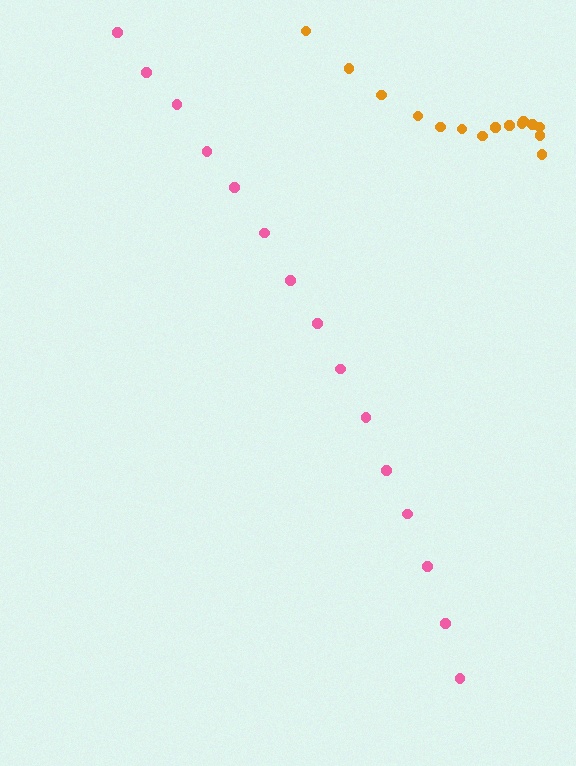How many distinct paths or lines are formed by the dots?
There are 2 distinct paths.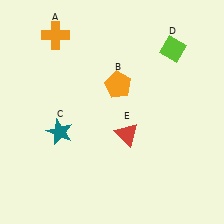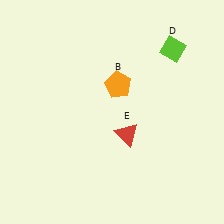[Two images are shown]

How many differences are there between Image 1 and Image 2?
There are 2 differences between the two images.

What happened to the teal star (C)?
The teal star (C) was removed in Image 2. It was in the bottom-left area of Image 1.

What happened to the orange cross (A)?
The orange cross (A) was removed in Image 2. It was in the top-left area of Image 1.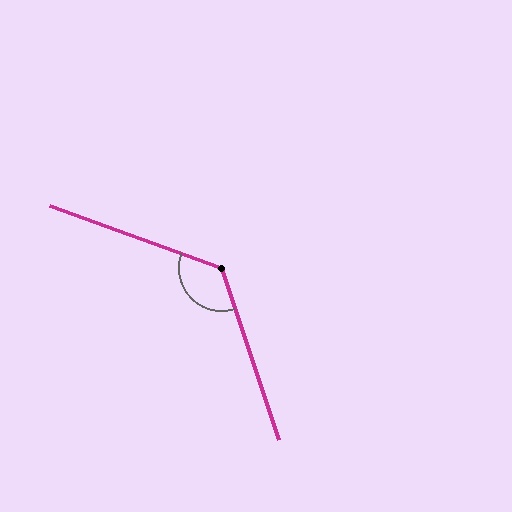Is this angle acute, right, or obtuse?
It is obtuse.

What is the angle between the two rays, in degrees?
Approximately 128 degrees.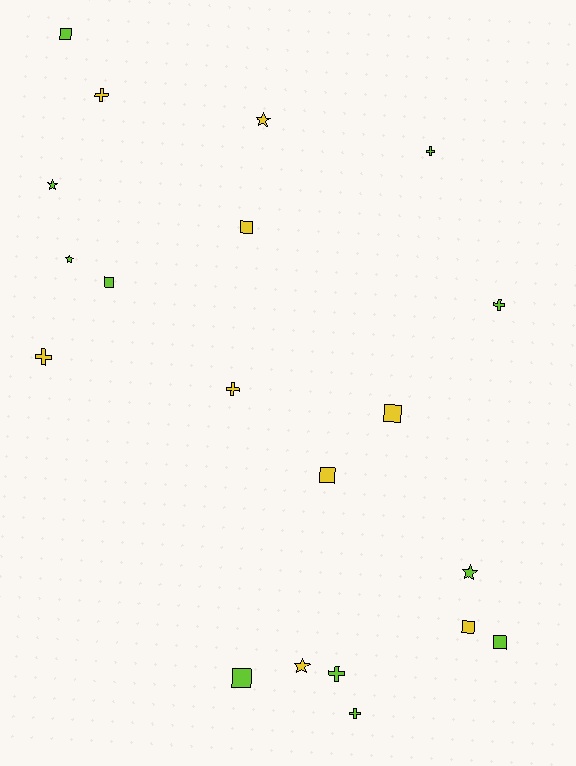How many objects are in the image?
There are 20 objects.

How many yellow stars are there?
There are 2 yellow stars.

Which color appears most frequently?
Lime, with 11 objects.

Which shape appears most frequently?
Square, with 8 objects.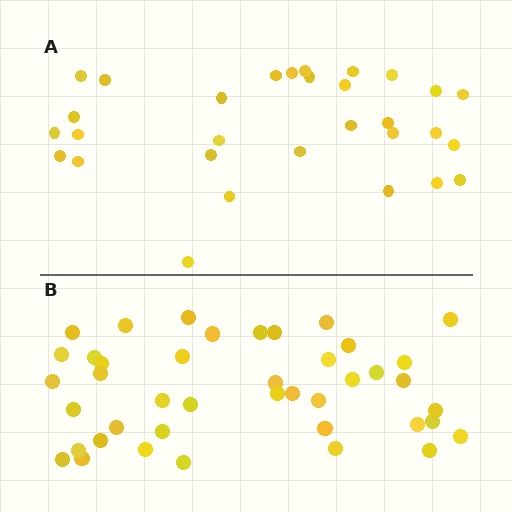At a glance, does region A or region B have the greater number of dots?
Region B (the bottom region) has more dots.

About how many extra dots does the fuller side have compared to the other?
Region B has roughly 12 or so more dots than region A.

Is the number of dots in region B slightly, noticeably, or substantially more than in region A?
Region B has noticeably more, but not dramatically so. The ratio is roughly 1.4 to 1.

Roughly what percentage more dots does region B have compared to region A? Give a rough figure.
About 40% more.